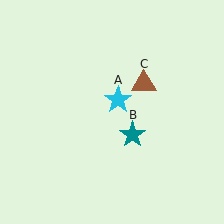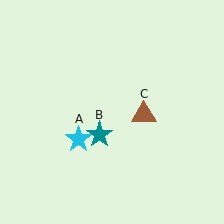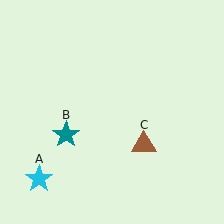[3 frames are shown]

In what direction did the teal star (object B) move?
The teal star (object B) moved left.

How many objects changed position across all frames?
3 objects changed position: cyan star (object A), teal star (object B), brown triangle (object C).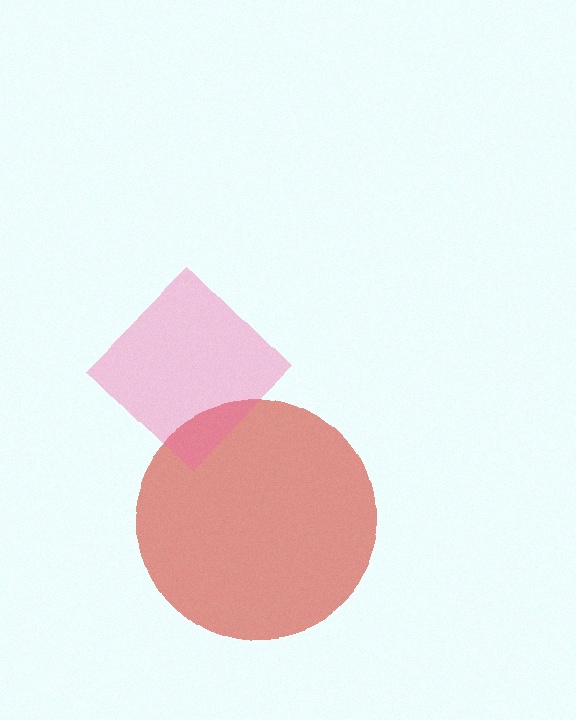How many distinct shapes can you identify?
There are 2 distinct shapes: a red circle, a pink diamond.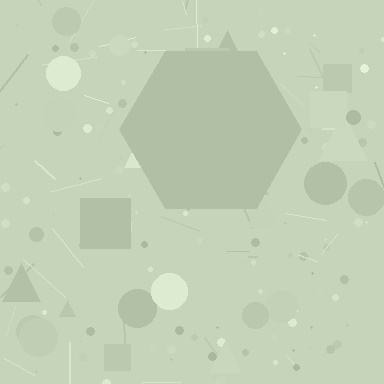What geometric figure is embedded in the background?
A hexagon is embedded in the background.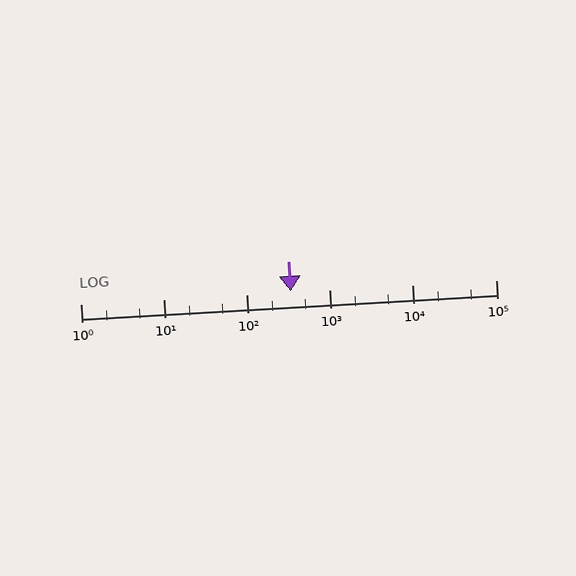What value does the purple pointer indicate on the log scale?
The pointer indicates approximately 340.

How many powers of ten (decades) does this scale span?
The scale spans 5 decades, from 1 to 100000.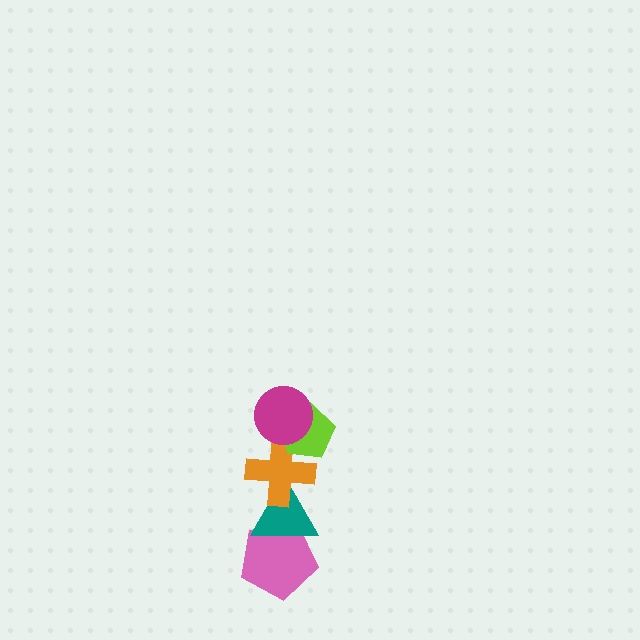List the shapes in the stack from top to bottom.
From top to bottom: the magenta circle, the lime pentagon, the orange cross, the teal triangle, the pink pentagon.